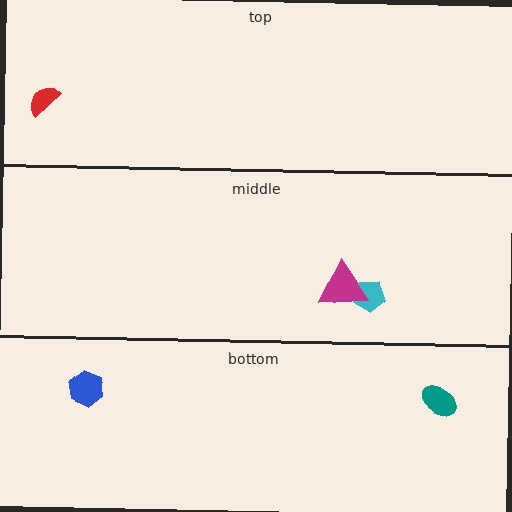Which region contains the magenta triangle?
The middle region.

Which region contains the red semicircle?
The top region.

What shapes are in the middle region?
The cyan pentagon, the magenta triangle.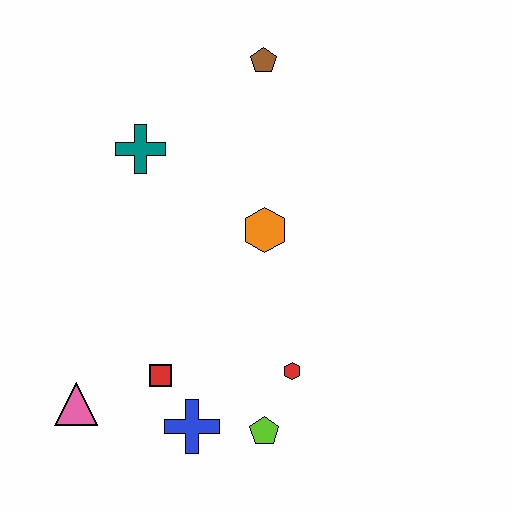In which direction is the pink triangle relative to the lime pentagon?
The pink triangle is to the left of the lime pentagon.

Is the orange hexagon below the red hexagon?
No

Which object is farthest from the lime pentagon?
The brown pentagon is farthest from the lime pentagon.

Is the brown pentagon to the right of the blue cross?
Yes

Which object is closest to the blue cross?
The red square is closest to the blue cross.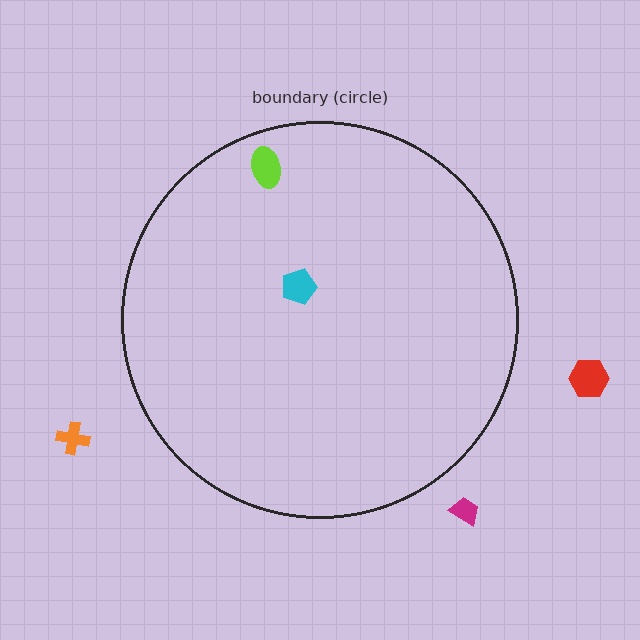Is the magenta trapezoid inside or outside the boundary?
Outside.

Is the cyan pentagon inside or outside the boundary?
Inside.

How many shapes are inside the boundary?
2 inside, 3 outside.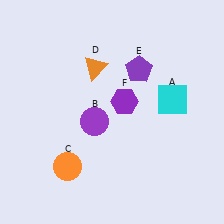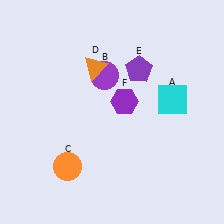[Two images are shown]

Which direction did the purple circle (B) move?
The purple circle (B) moved up.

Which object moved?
The purple circle (B) moved up.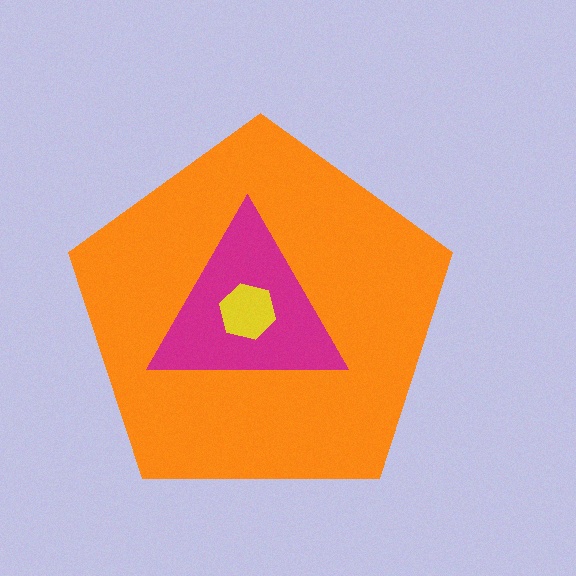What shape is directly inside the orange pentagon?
The magenta triangle.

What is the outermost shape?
The orange pentagon.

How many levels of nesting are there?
3.